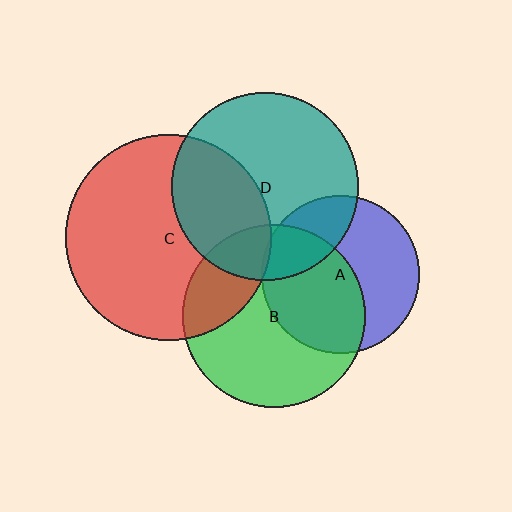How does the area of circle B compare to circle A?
Approximately 1.3 times.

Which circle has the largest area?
Circle C (red).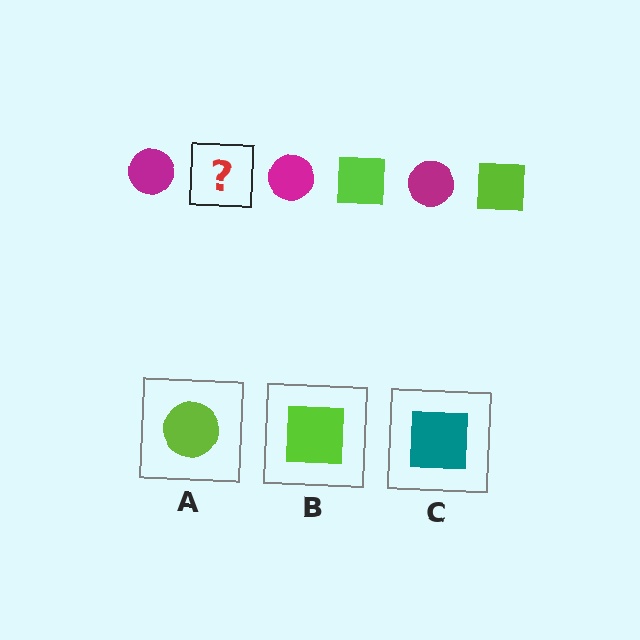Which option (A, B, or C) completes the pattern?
B.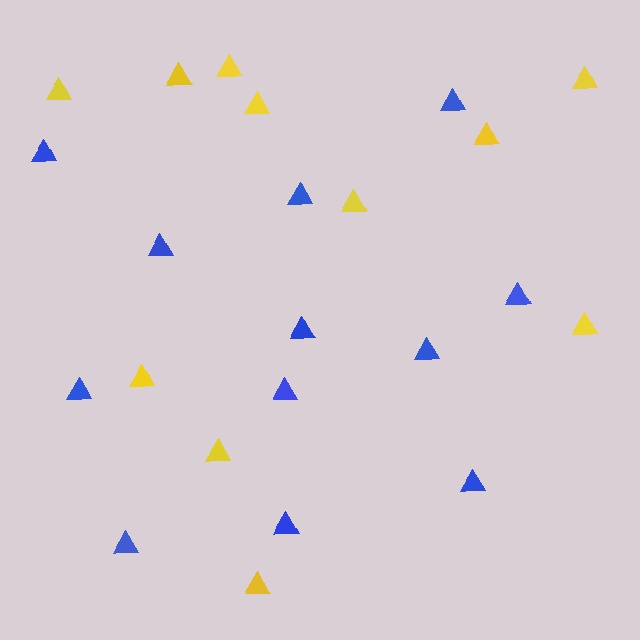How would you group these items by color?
There are 2 groups: one group of blue triangles (12) and one group of yellow triangles (11).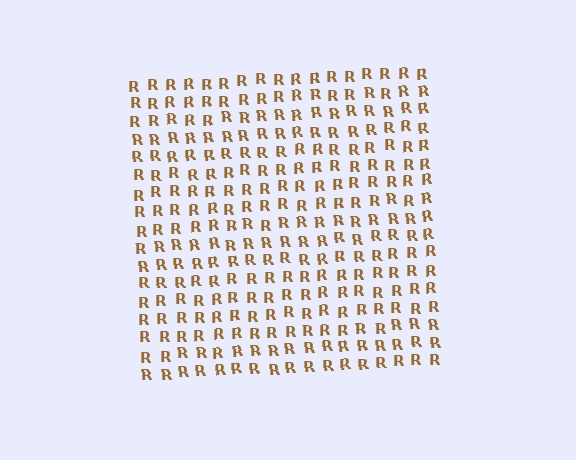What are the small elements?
The small elements are letter R's.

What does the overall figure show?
The overall figure shows a square.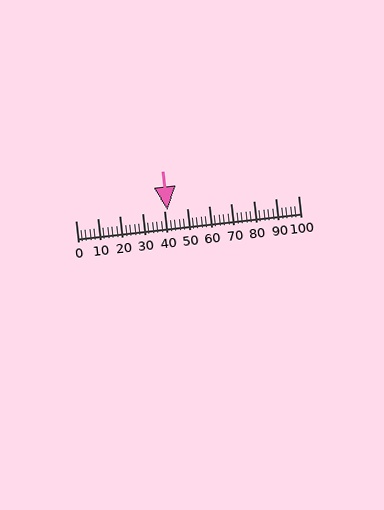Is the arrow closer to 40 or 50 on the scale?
The arrow is closer to 40.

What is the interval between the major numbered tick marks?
The major tick marks are spaced 10 units apart.